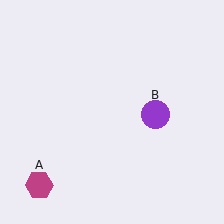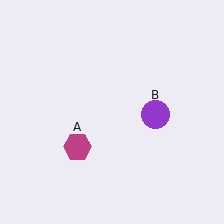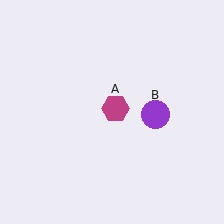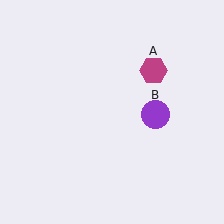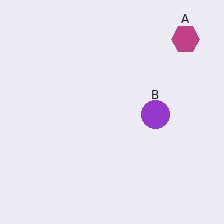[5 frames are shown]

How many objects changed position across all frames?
1 object changed position: magenta hexagon (object A).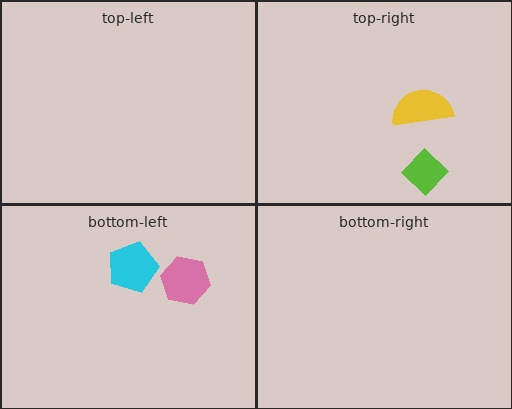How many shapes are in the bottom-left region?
2.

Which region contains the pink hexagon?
The bottom-left region.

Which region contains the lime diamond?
The top-right region.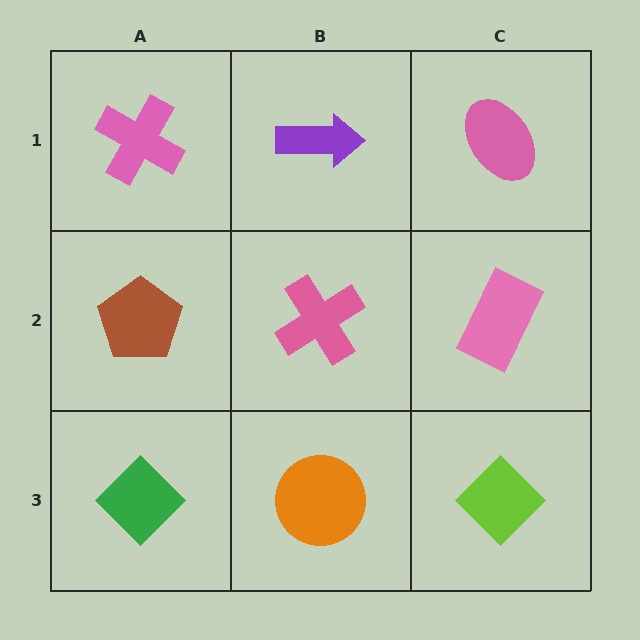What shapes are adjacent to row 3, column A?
A brown pentagon (row 2, column A), an orange circle (row 3, column B).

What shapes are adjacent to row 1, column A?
A brown pentagon (row 2, column A), a purple arrow (row 1, column B).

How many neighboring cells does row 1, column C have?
2.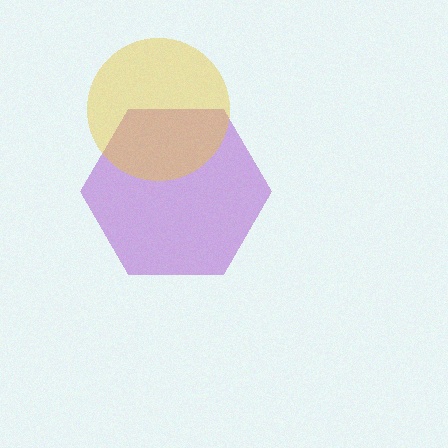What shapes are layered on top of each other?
The layered shapes are: a purple hexagon, a yellow circle.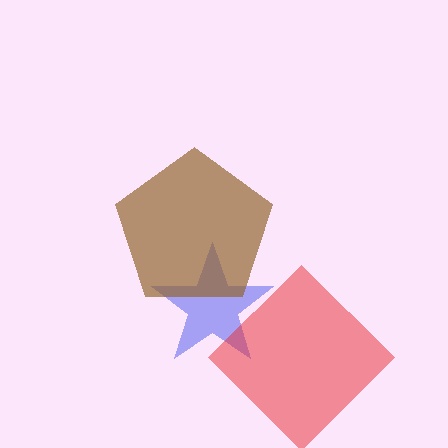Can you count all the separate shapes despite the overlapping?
Yes, there are 3 separate shapes.